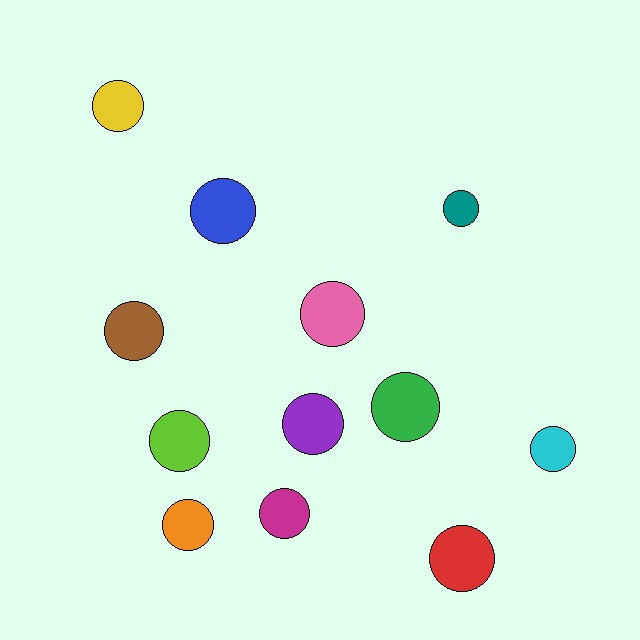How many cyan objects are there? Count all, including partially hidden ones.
There is 1 cyan object.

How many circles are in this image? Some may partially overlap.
There are 12 circles.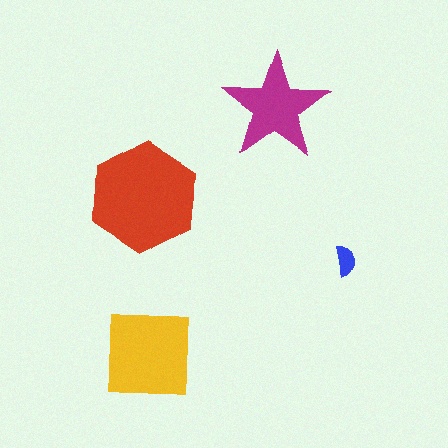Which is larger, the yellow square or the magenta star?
The yellow square.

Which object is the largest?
The red hexagon.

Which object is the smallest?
The blue semicircle.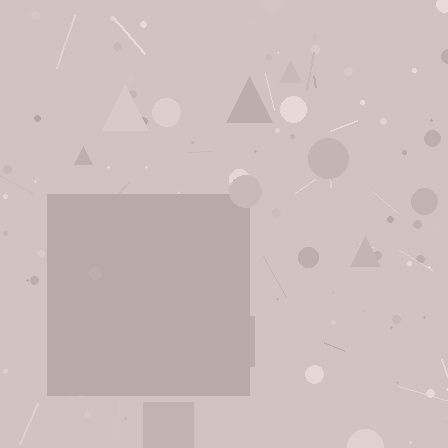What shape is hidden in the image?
A square is hidden in the image.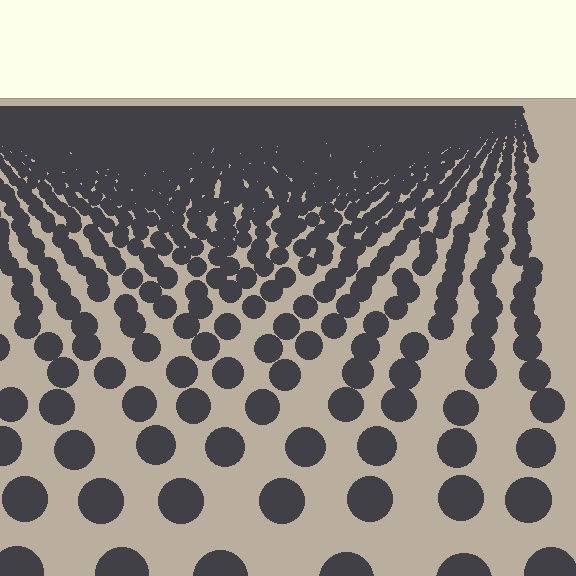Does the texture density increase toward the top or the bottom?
Density increases toward the top.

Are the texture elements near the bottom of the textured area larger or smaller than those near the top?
Larger. Near the bottom, elements are closer to the viewer and appear at a bigger on-screen size.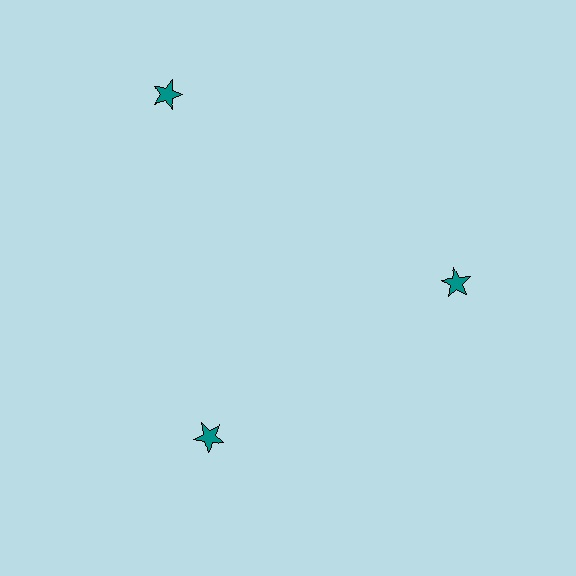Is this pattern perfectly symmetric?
No. The 3 teal stars are arranged in a ring, but one element near the 11 o'clock position is pushed outward from the center, breaking the 3-fold rotational symmetry.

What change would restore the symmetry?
The symmetry would be restored by moving it inward, back onto the ring so that all 3 stars sit at equal angles and equal distance from the center.